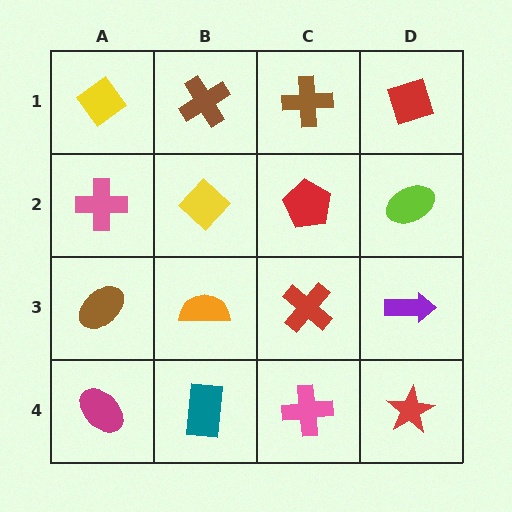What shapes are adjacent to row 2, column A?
A yellow diamond (row 1, column A), a brown ellipse (row 3, column A), a yellow diamond (row 2, column B).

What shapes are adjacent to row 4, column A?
A brown ellipse (row 3, column A), a teal rectangle (row 4, column B).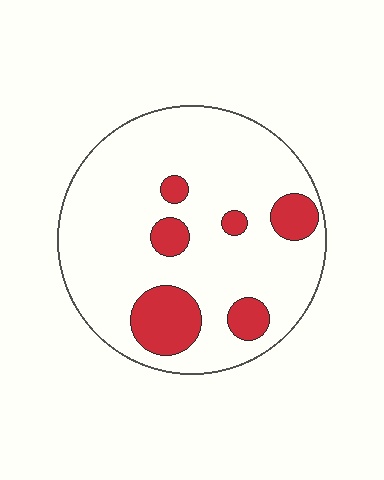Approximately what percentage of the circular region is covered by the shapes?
Approximately 15%.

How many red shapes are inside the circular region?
6.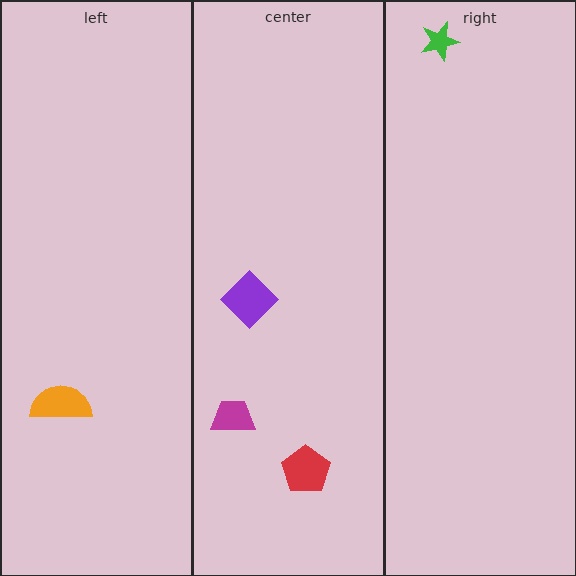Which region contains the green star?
The right region.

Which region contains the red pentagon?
The center region.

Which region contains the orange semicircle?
The left region.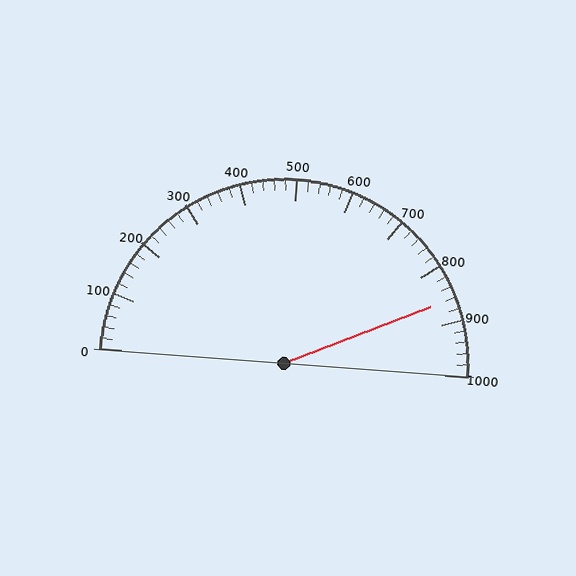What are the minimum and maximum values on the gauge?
The gauge ranges from 0 to 1000.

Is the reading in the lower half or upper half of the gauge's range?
The reading is in the upper half of the range (0 to 1000).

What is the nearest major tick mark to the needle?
The nearest major tick mark is 900.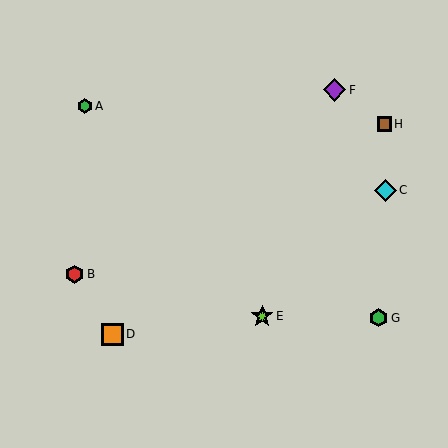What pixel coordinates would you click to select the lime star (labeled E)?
Click at (262, 316) to select the lime star E.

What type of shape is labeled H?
Shape H is a brown square.